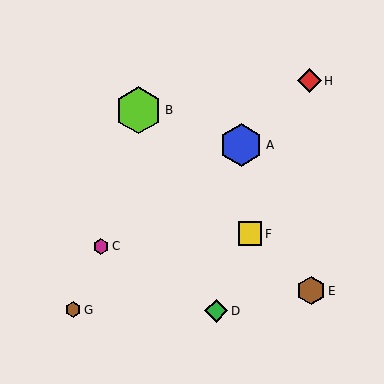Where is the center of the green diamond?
The center of the green diamond is at (216, 311).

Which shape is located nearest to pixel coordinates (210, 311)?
The green diamond (labeled D) at (216, 311) is nearest to that location.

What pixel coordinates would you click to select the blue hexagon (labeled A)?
Click at (241, 145) to select the blue hexagon A.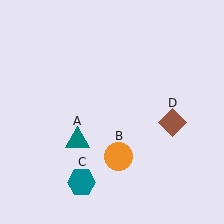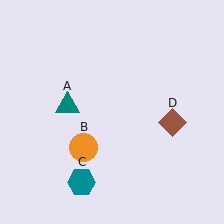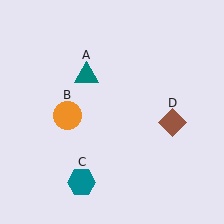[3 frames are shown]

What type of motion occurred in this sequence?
The teal triangle (object A), orange circle (object B) rotated clockwise around the center of the scene.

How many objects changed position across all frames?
2 objects changed position: teal triangle (object A), orange circle (object B).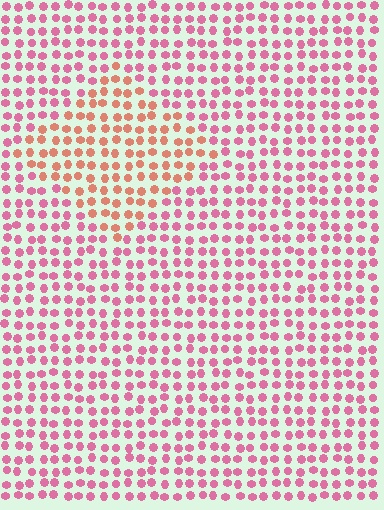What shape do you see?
I see a diamond.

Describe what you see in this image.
The image is filled with small pink elements in a uniform arrangement. A diamond-shaped region is visible where the elements are tinted to a slightly different hue, forming a subtle color boundary.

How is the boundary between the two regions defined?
The boundary is defined purely by a slight shift in hue (about 37 degrees). Spacing, size, and orientation are identical on both sides.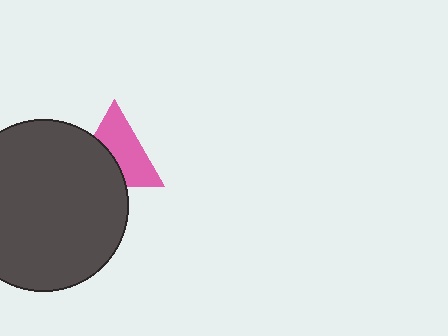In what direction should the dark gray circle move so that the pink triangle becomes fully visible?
The dark gray circle should move toward the lower-left. That is the shortest direction to clear the overlap and leave the pink triangle fully visible.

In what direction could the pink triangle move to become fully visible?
The pink triangle could move toward the upper-right. That would shift it out from behind the dark gray circle entirely.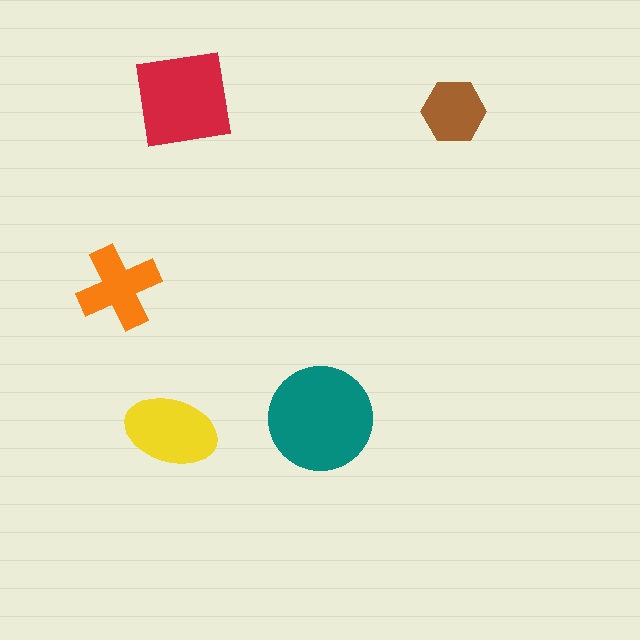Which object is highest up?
The red square is topmost.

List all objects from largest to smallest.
The teal circle, the red square, the yellow ellipse, the orange cross, the brown hexagon.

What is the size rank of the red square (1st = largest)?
2nd.